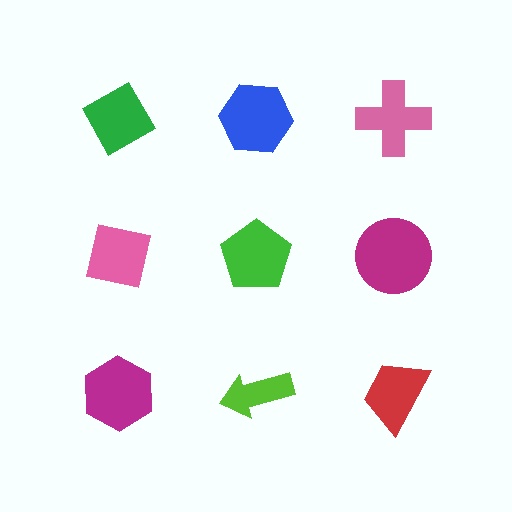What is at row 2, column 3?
A magenta circle.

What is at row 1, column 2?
A blue hexagon.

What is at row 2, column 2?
A green pentagon.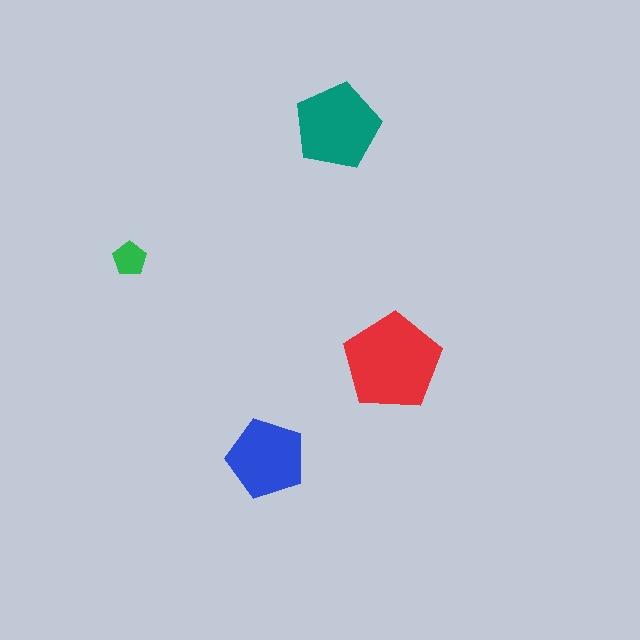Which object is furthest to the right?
The red pentagon is rightmost.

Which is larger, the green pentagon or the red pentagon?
The red one.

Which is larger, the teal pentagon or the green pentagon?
The teal one.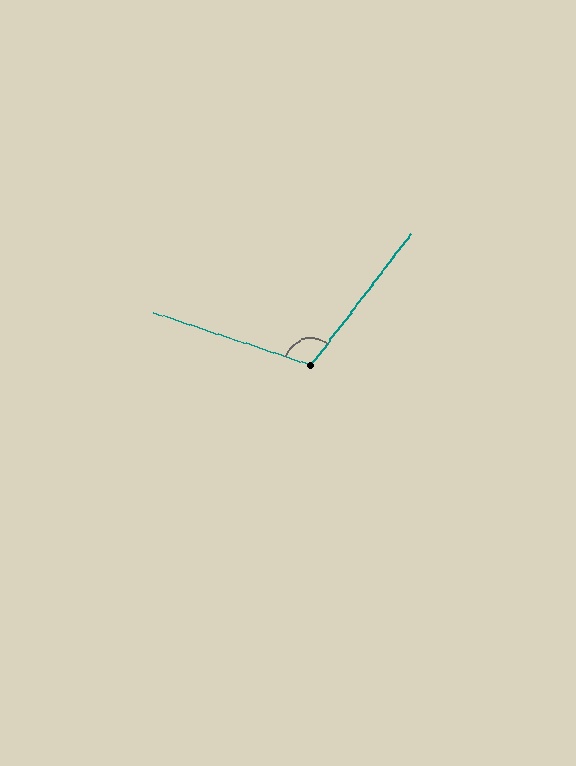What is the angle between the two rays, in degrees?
Approximately 109 degrees.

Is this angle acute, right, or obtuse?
It is obtuse.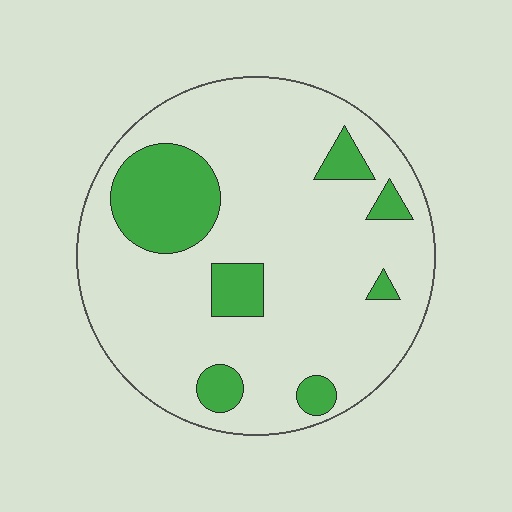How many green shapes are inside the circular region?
7.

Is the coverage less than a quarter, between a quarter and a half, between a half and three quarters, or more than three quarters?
Less than a quarter.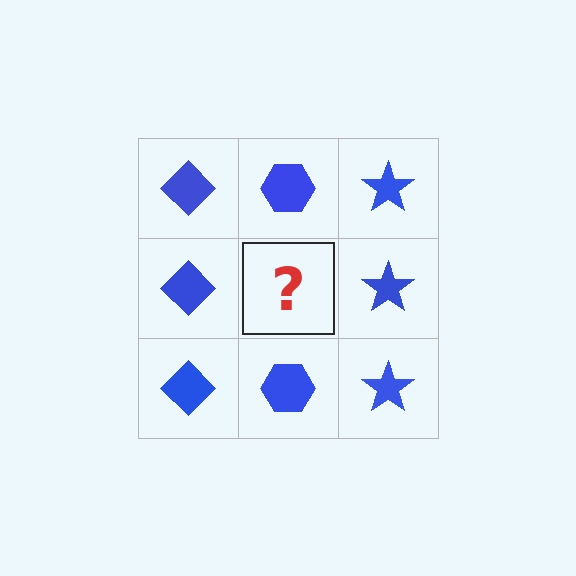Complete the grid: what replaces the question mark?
The question mark should be replaced with a blue hexagon.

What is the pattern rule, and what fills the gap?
The rule is that each column has a consistent shape. The gap should be filled with a blue hexagon.